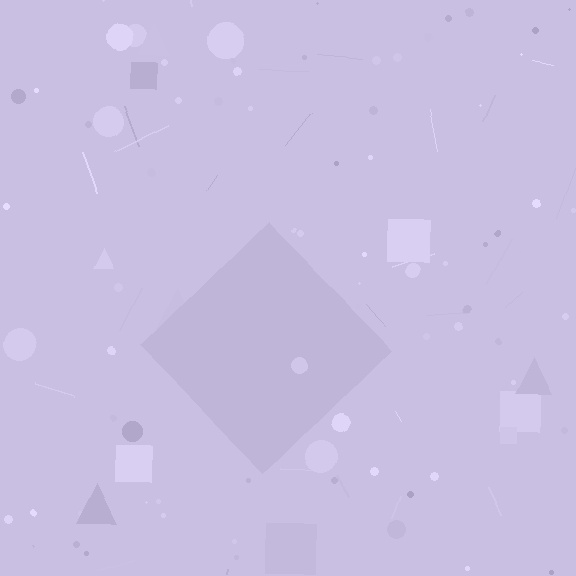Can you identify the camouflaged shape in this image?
The camouflaged shape is a diamond.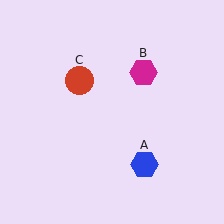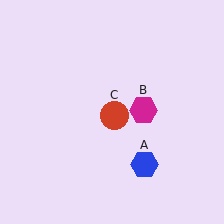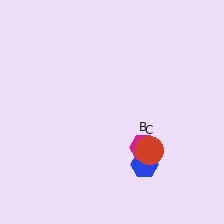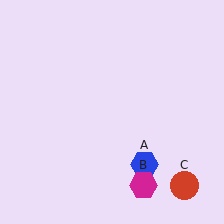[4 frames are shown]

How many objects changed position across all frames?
2 objects changed position: magenta hexagon (object B), red circle (object C).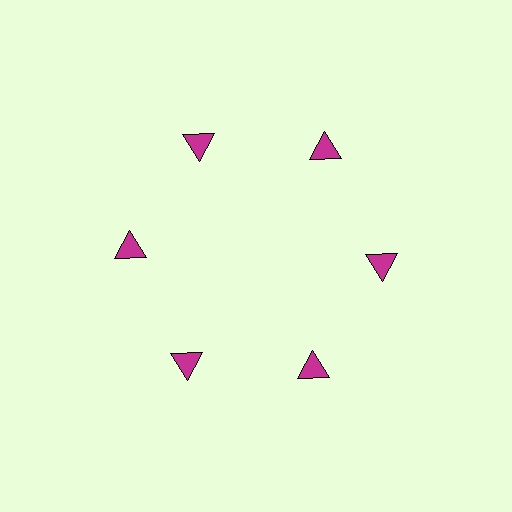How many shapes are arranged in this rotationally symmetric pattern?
There are 6 shapes, arranged in 6 groups of 1.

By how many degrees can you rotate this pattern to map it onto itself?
The pattern maps onto itself every 60 degrees of rotation.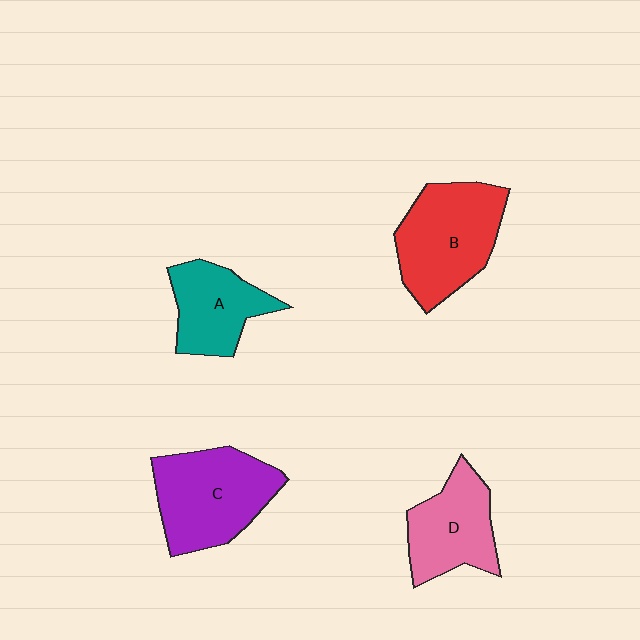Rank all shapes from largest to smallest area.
From largest to smallest: B (red), C (purple), D (pink), A (teal).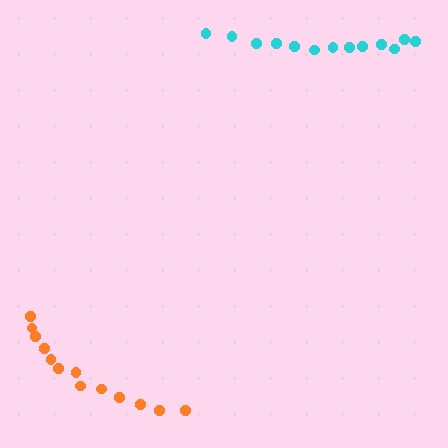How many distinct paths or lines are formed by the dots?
There are 2 distinct paths.